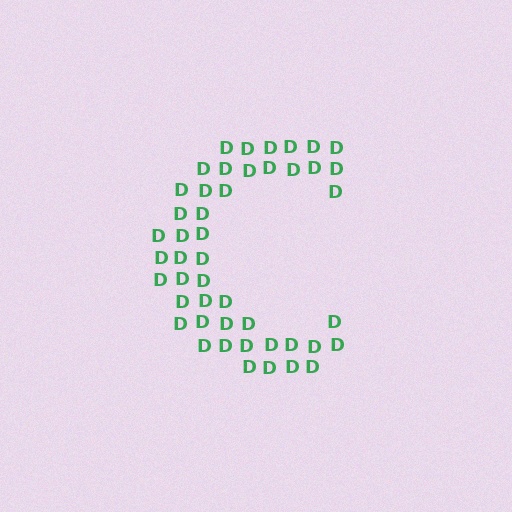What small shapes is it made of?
It is made of small letter D's.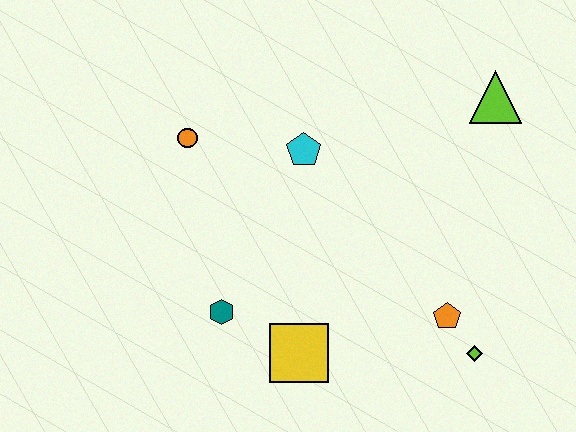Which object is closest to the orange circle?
The cyan pentagon is closest to the orange circle.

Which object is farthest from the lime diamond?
The orange circle is farthest from the lime diamond.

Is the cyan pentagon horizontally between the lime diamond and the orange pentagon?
No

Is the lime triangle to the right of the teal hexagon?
Yes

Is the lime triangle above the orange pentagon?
Yes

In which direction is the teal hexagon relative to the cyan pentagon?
The teal hexagon is below the cyan pentagon.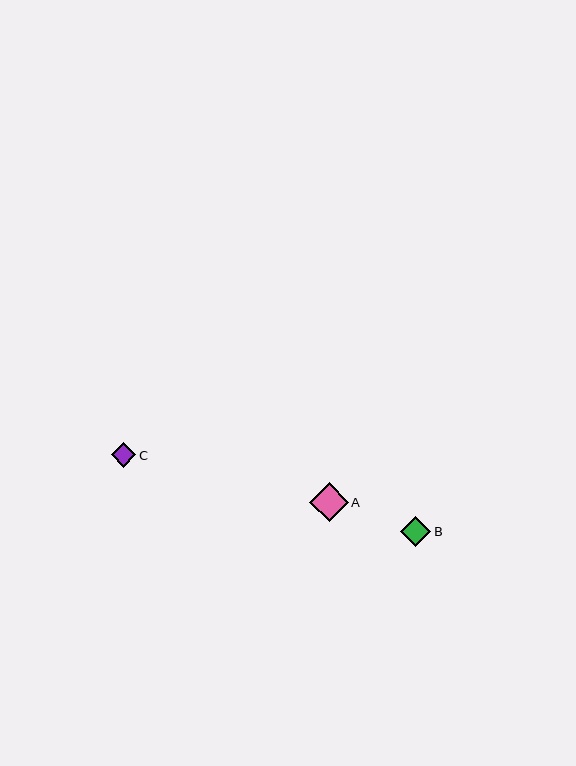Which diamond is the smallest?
Diamond C is the smallest with a size of approximately 25 pixels.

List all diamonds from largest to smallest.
From largest to smallest: A, B, C.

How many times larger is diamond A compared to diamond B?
Diamond A is approximately 1.3 times the size of diamond B.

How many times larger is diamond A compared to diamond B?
Diamond A is approximately 1.3 times the size of diamond B.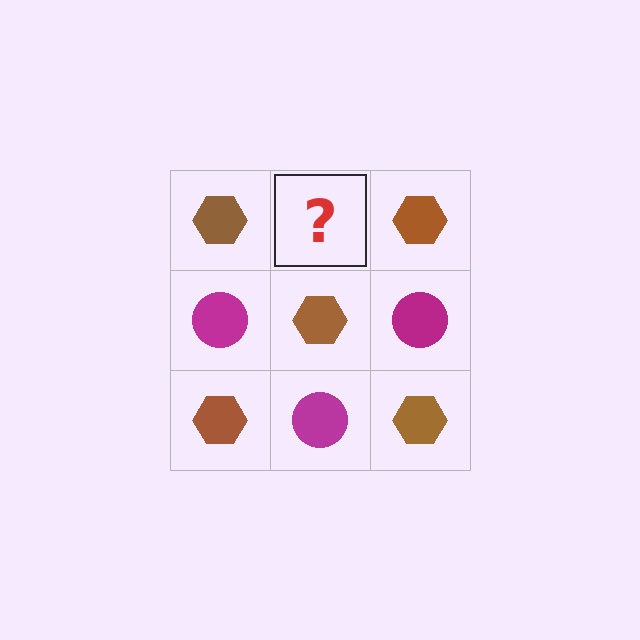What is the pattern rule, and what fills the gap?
The rule is that it alternates brown hexagon and magenta circle in a checkerboard pattern. The gap should be filled with a magenta circle.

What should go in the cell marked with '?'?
The missing cell should contain a magenta circle.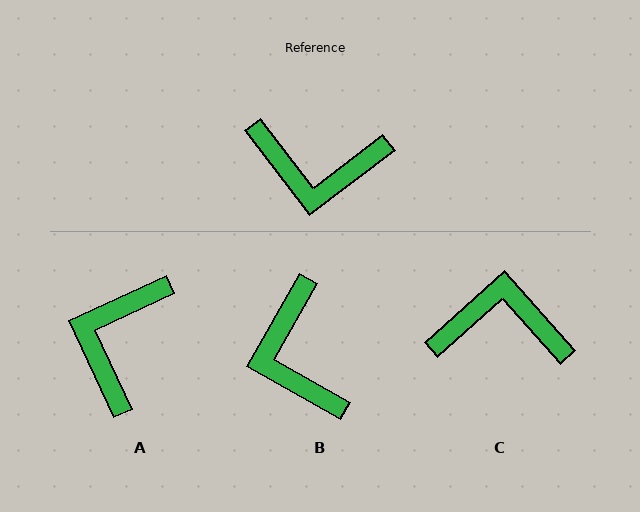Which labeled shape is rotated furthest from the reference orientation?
C, about 175 degrees away.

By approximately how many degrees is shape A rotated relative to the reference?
Approximately 102 degrees clockwise.